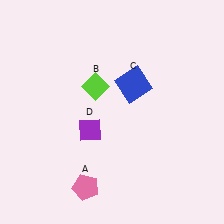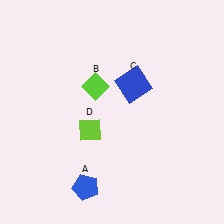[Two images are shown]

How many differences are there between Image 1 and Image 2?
There are 2 differences between the two images.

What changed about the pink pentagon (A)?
In Image 1, A is pink. In Image 2, it changed to blue.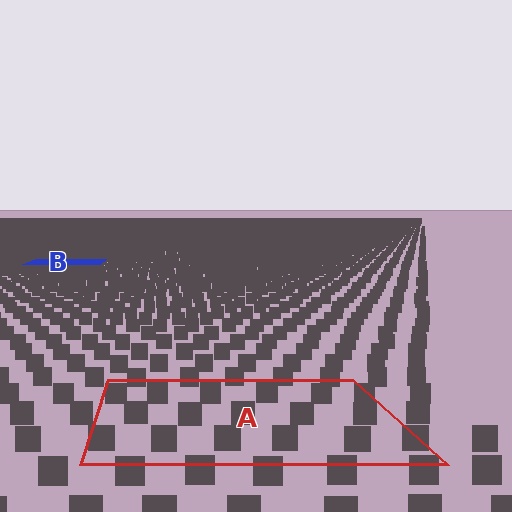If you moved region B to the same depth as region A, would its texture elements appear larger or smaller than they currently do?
They would appear larger. At a closer depth, the same texture elements are projected at a bigger on-screen size.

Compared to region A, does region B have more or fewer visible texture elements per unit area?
Region B has more texture elements per unit area — they are packed more densely because it is farther away.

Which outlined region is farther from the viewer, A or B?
Region B is farther from the viewer — the texture elements inside it appear smaller and more densely packed.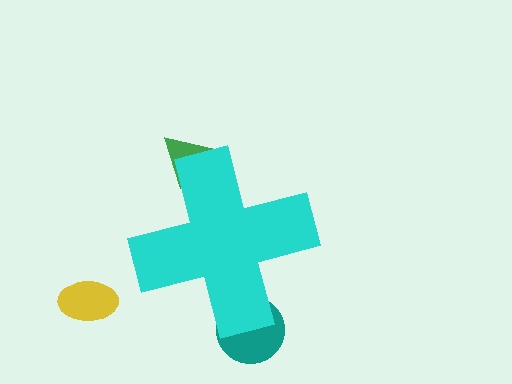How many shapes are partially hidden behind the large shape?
2 shapes are partially hidden.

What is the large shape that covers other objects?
A cyan cross.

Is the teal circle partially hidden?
Yes, the teal circle is partially hidden behind the cyan cross.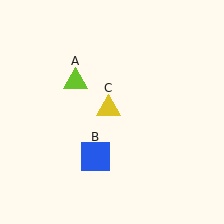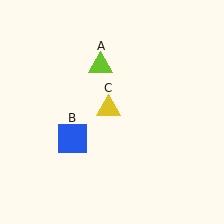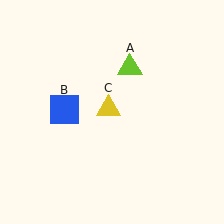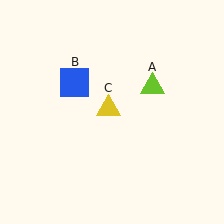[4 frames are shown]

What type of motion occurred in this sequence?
The lime triangle (object A), blue square (object B) rotated clockwise around the center of the scene.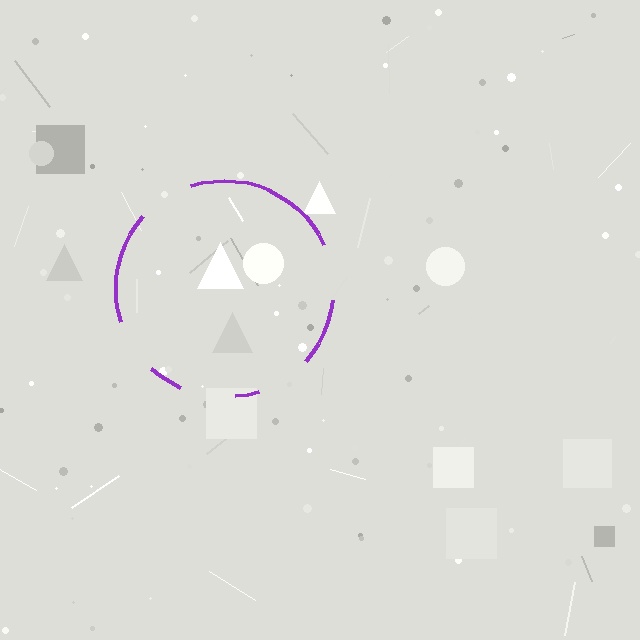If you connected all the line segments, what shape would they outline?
They would outline a circle.